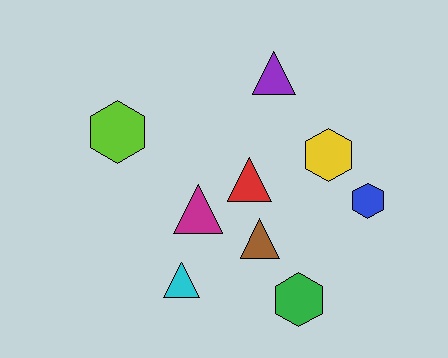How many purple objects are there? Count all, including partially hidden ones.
There is 1 purple object.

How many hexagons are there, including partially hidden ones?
There are 4 hexagons.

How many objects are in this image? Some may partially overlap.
There are 9 objects.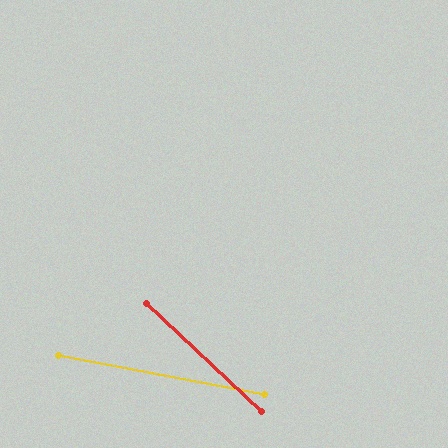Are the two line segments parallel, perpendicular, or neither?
Neither parallel nor perpendicular — they differ by about 33°.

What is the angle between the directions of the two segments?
Approximately 33 degrees.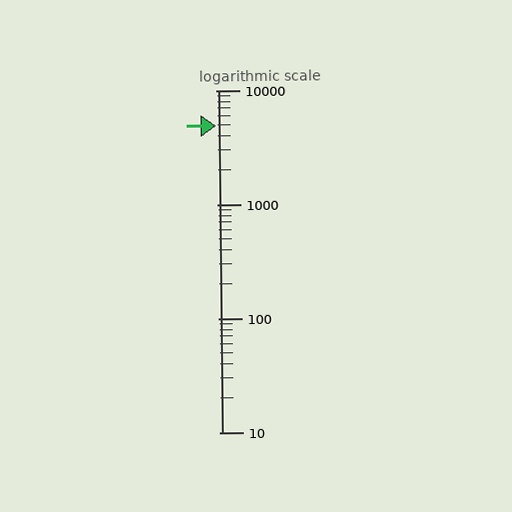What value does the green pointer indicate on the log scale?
The pointer indicates approximately 4900.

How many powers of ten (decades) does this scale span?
The scale spans 3 decades, from 10 to 10000.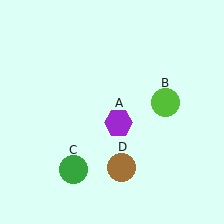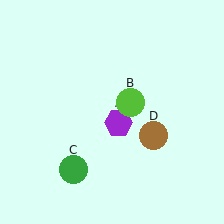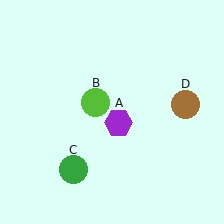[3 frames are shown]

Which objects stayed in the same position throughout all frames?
Purple hexagon (object A) and green circle (object C) remained stationary.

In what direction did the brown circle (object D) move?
The brown circle (object D) moved up and to the right.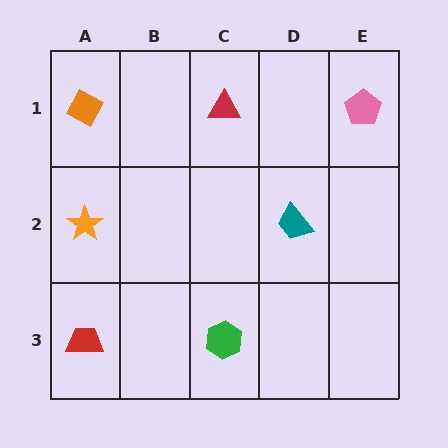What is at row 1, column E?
A pink pentagon.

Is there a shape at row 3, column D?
No, that cell is empty.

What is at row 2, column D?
A teal trapezoid.